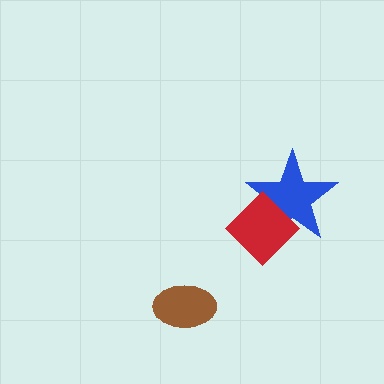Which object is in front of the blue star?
The red diamond is in front of the blue star.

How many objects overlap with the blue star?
1 object overlaps with the blue star.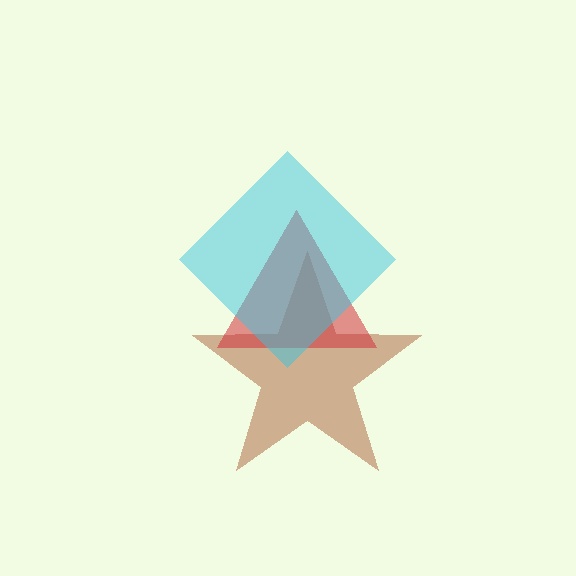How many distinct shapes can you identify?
There are 3 distinct shapes: a brown star, a red triangle, a cyan diamond.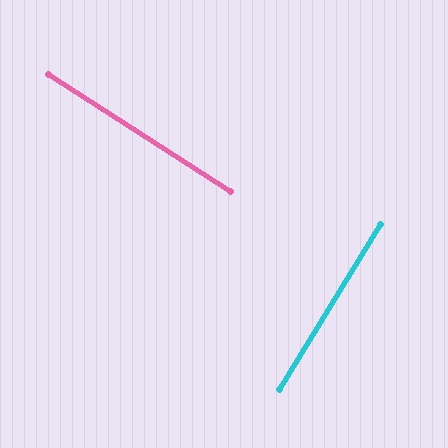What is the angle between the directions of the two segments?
Approximately 88 degrees.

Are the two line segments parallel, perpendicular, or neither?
Perpendicular — they meet at approximately 88°.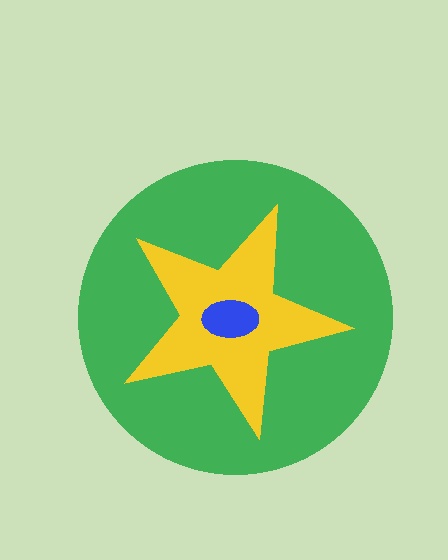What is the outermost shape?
The green circle.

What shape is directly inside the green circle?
The yellow star.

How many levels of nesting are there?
3.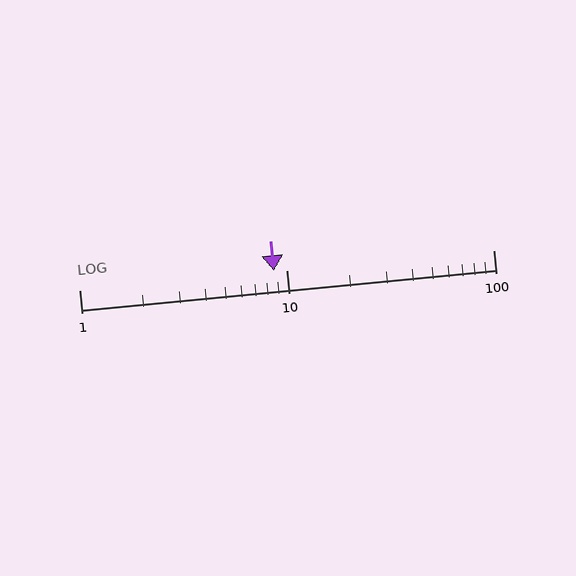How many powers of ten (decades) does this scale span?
The scale spans 2 decades, from 1 to 100.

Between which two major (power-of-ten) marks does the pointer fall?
The pointer is between 1 and 10.